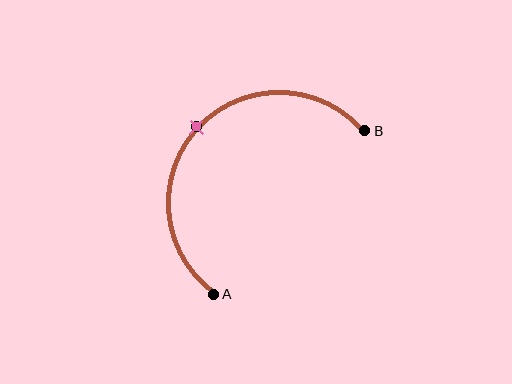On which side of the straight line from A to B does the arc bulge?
The arc bulges above and to the left of the straight line connecting A and B.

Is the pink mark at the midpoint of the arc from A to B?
Yes. The pink mark lies on the arc at equal arc-length from both A and B — it is the arc midpoint.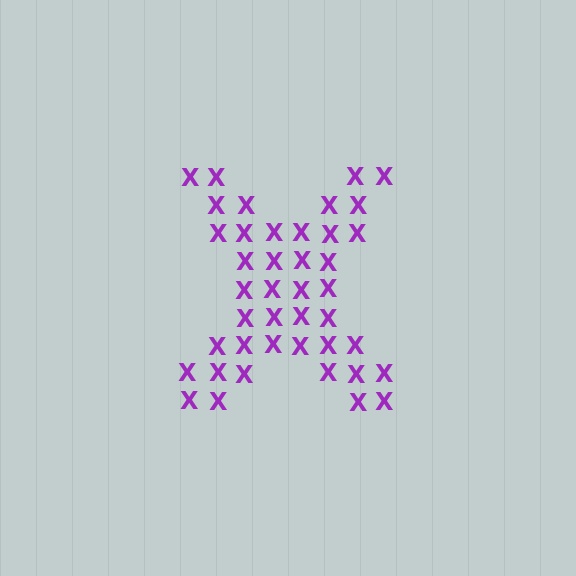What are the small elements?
The small elements are letter X's.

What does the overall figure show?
The overall figure shows the letter X.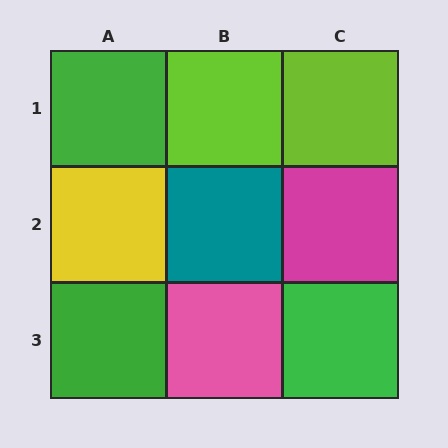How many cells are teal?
1 cell is teal.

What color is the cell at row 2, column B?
Teal.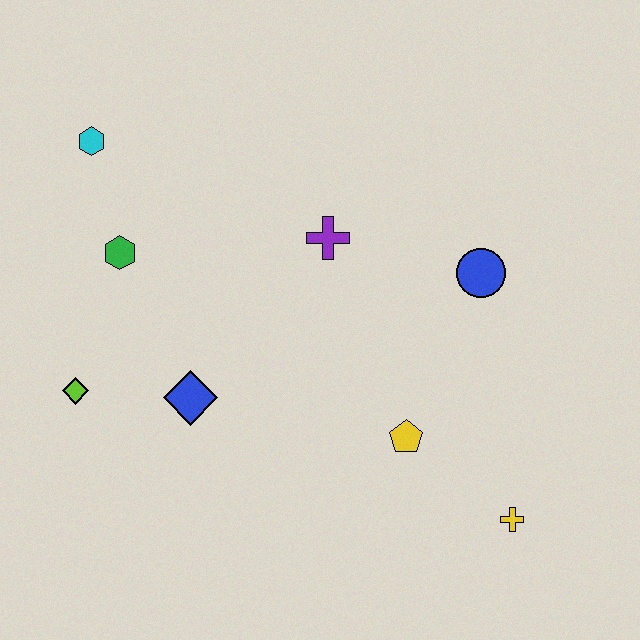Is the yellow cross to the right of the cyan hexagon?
Yes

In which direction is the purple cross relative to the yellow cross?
The purple cross is above the yellow cross.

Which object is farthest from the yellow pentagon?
The cyan hexagon is farthest from the yellow pentagon.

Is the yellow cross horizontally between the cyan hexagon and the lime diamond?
No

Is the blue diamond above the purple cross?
No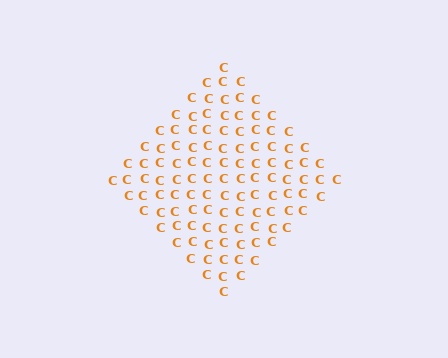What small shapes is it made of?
It is made of small letter C's.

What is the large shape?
The large shape is a diamond.